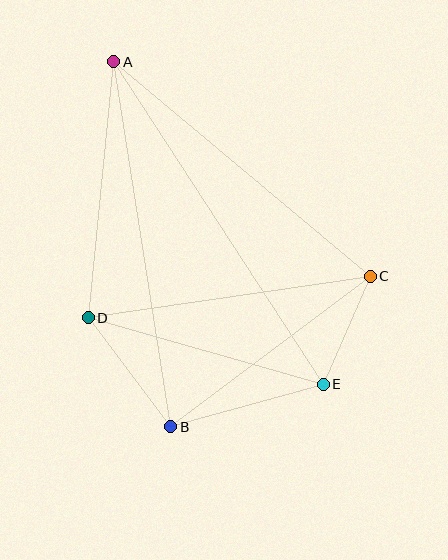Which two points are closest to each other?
Points C and E are closest to each other.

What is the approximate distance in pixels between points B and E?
The distance between B and E is approximately 158 pixels.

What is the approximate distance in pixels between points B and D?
The distance between B and D is approximately 137 pixels.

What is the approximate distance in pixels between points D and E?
The distance between D and E is approximately 244 pixels.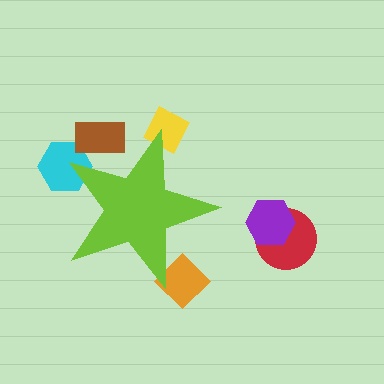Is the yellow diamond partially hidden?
Yes, the yellow diamond is partially hidden behind the lime star.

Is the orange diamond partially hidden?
Yes, the orange diamond is partially hidden behind the lime star.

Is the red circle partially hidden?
No, the red circle is fully visible.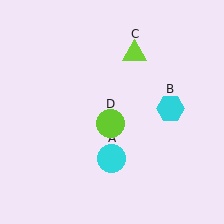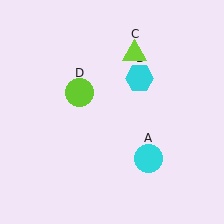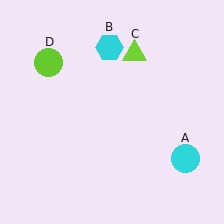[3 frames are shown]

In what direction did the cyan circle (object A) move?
The cyan circle (object A) moved right.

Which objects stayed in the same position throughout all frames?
Lime triangle (object C) remained stationary.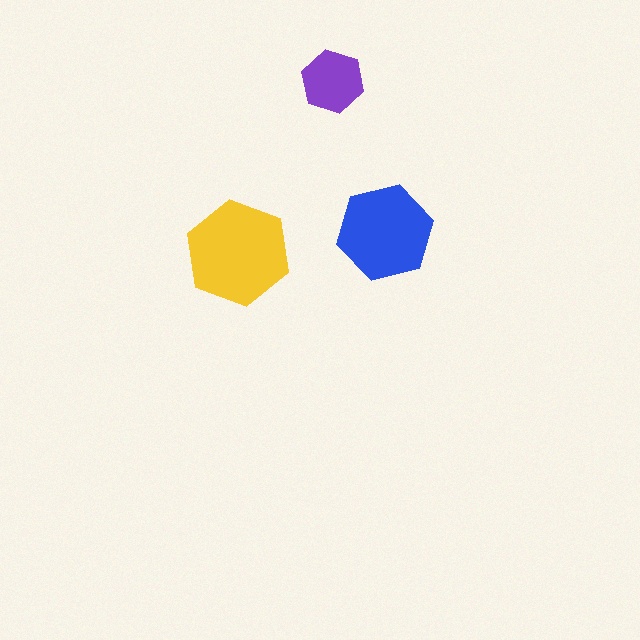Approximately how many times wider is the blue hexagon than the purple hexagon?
About 1.5 times wider.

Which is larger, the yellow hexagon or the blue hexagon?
The yellow one.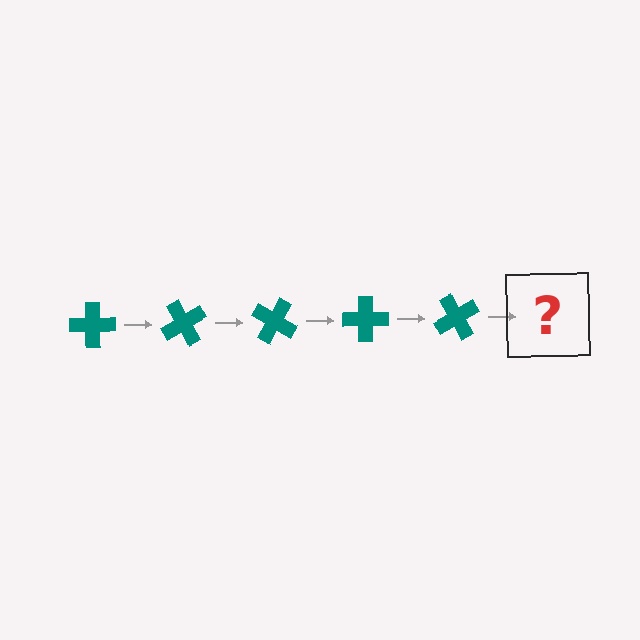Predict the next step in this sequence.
The next step is a teal cross rotated 300 degrees.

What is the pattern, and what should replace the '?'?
The pattern is that the cross rotates 60 degrees each step. The '?' should be a teal cross rotated 300 degrees.